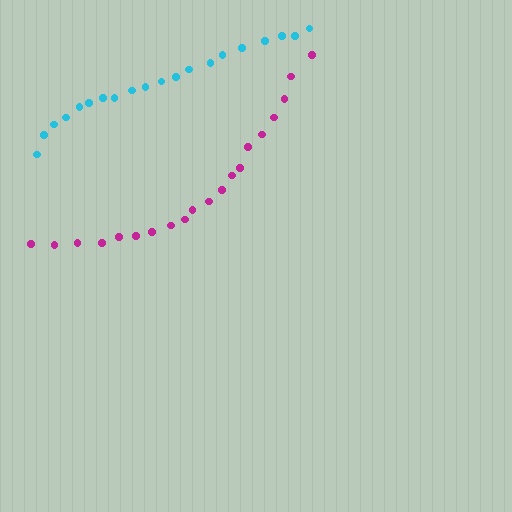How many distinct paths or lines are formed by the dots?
There are 2 distinct paths.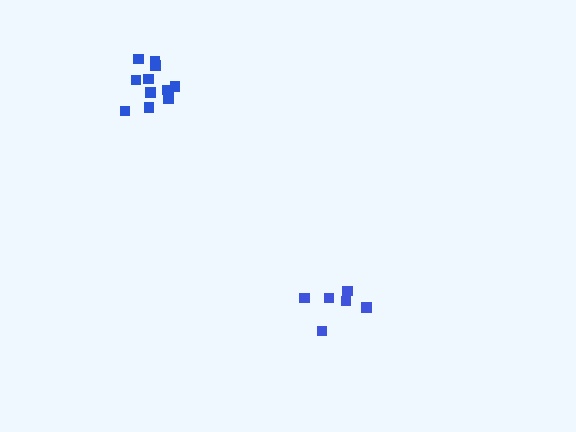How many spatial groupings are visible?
There are 2 spatial groupings.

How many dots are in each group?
Group 1: 6 dots, Group 2: 12 dots (18 total).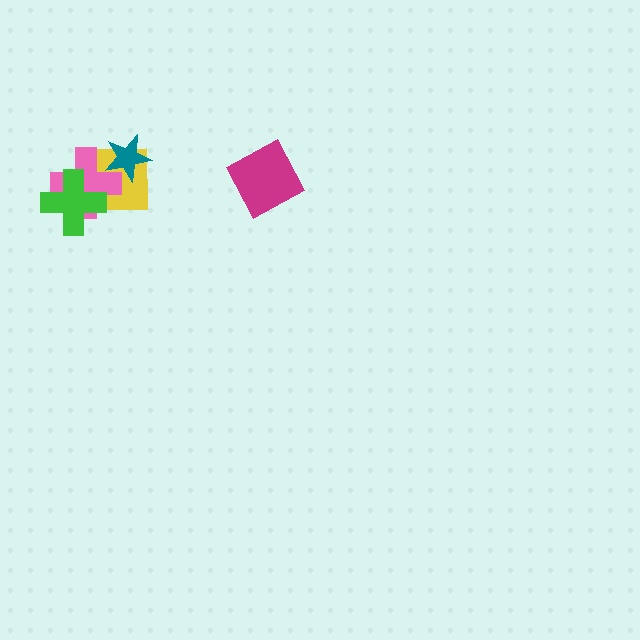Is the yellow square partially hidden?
Yes, it is partially covered by another shape.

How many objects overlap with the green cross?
2 objects overlap with the green cross.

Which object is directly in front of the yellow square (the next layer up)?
The teal star is directly in front of the yellow square.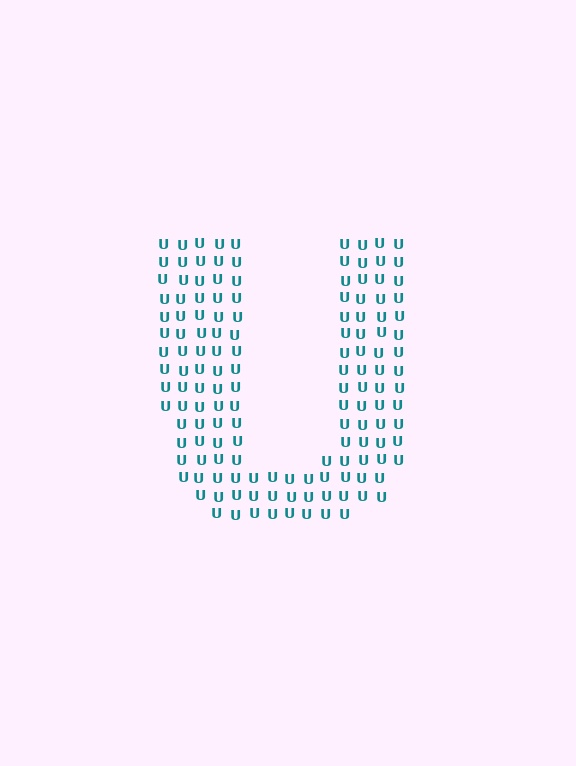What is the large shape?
The large shape is the letter U.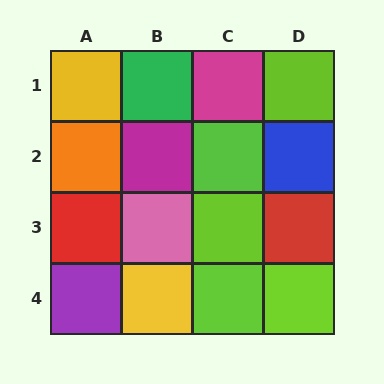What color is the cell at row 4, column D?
Lime.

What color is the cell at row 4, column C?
Lime.